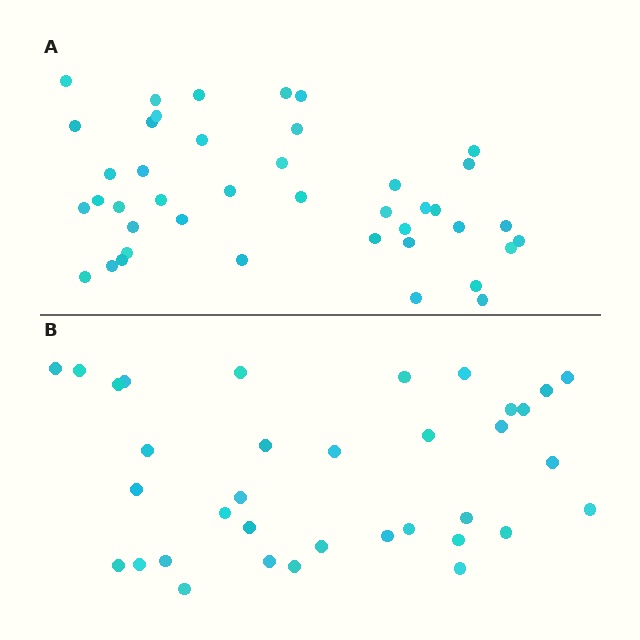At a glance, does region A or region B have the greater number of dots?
Region A (the top region) has more dots.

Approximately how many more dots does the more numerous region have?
Region A has roughly 8 or so more dots than region B.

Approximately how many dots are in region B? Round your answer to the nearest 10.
About 40 dots. (The exact count is 35, which rounds to 40.)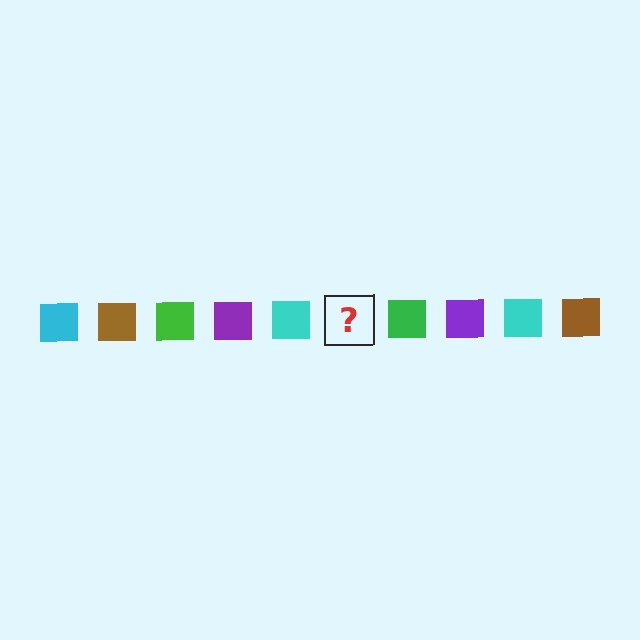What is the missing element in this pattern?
The missing element is a brown square.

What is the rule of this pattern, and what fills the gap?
The rule is that the pattern cycles through cyan, brown, green, purple squares. The gap should be filled with a brown square.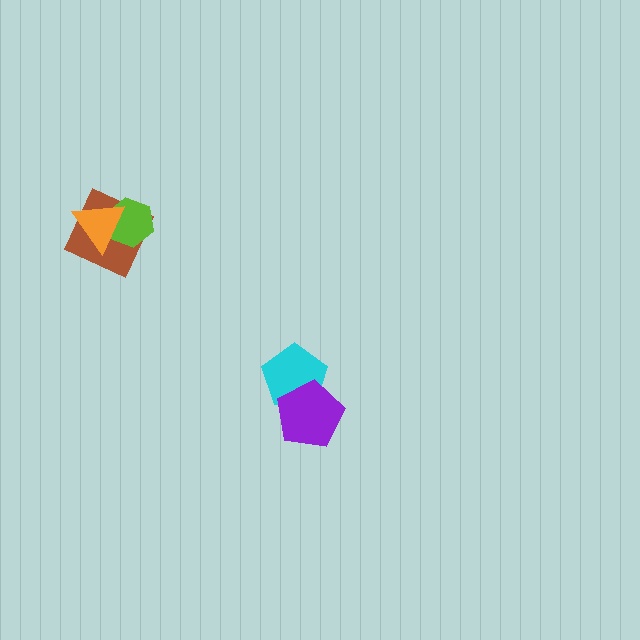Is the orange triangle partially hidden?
No, no other shape covers it.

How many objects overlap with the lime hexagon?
2 objects overlap with the lime hexagon.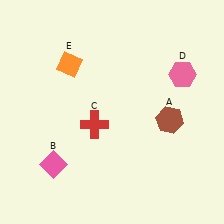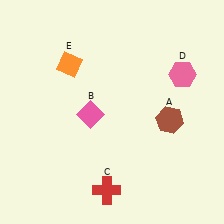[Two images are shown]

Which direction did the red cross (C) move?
The red cross (C) moved down.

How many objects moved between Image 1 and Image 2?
2 objects moved between the two images.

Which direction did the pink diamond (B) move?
The pink diamond (B) moved up.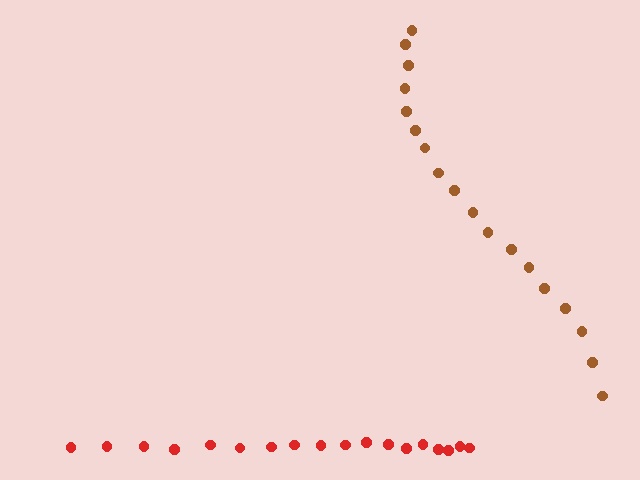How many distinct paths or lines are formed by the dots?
There are 2 distinct paths.